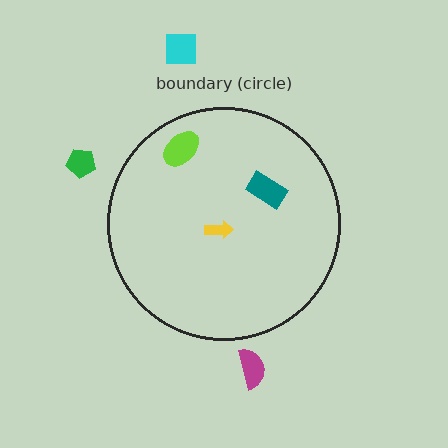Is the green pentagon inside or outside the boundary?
Outside.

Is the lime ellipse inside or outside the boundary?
Inside.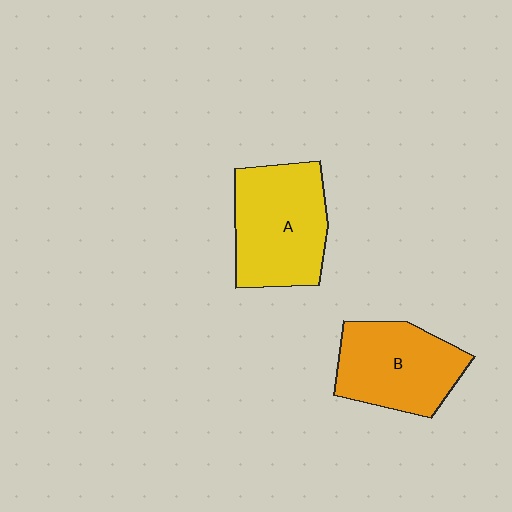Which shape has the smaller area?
Shape B (orange).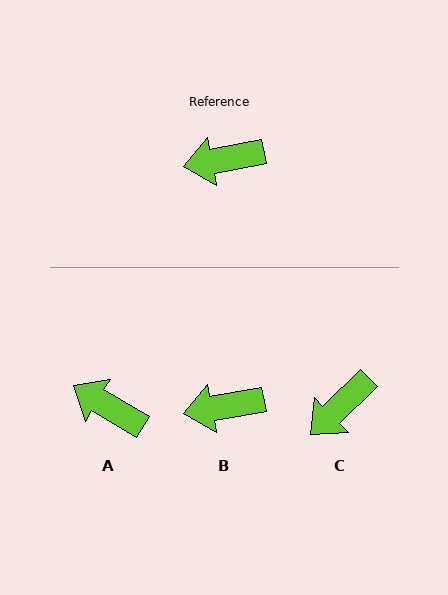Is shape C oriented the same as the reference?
No, it is off by about 34 degrees.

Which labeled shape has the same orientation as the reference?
B.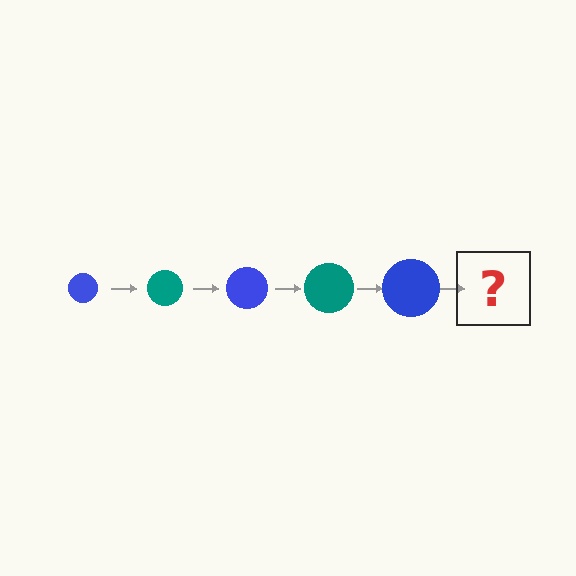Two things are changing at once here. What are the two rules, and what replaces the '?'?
The two rules are that the circle grows larger each step and the color cycles through blue and teal. The '?' should be a teal circle, larger than the previous one.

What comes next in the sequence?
The next element should be a teal circle, larger than the previous one.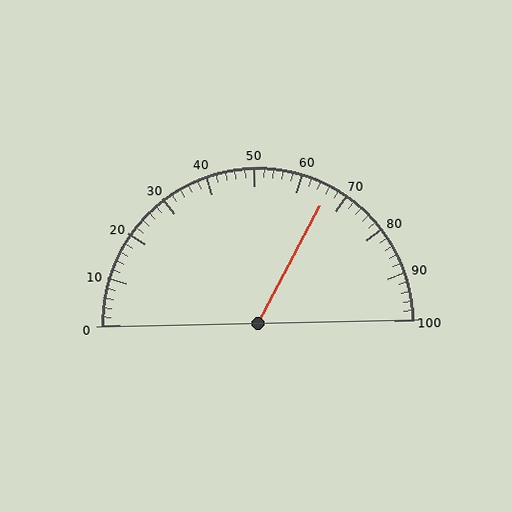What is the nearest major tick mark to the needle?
The nearest major tick mark is 70.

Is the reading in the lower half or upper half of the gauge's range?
The reading is in the upper half of the range (0 to 100).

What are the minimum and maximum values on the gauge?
The gauge ranges from 0 to 100.